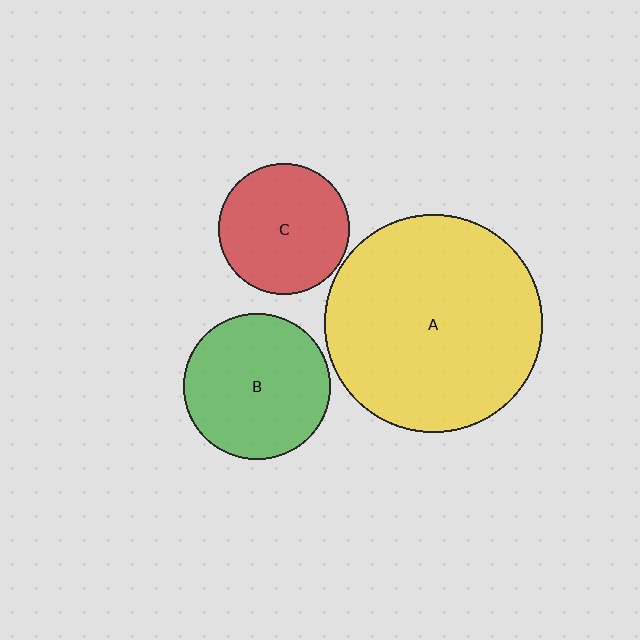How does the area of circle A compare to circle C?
Approximately 2.8 times.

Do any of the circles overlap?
No, none of the circles overlap.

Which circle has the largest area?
Circle A (yellow).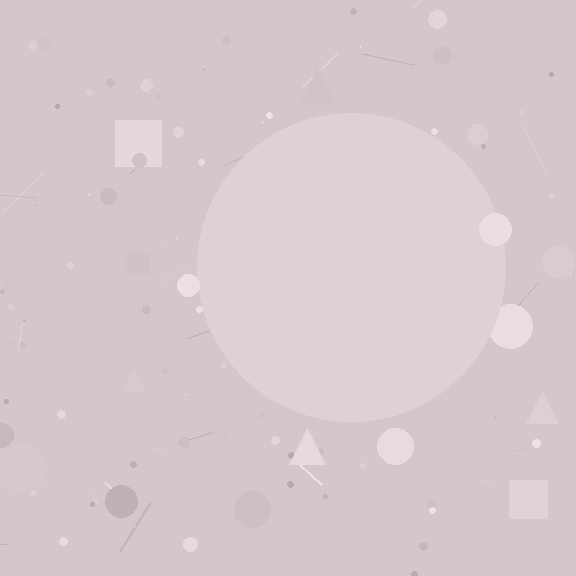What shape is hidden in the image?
A circle is hidden in the image.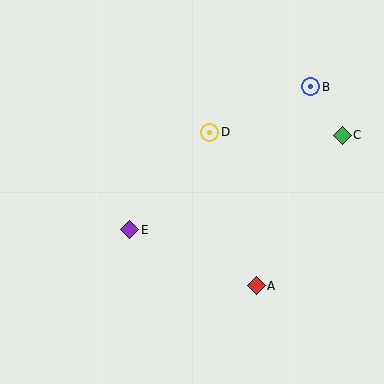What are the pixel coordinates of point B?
Point B is at (311, 87).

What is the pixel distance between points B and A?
The distance between B and A is 207 pixels.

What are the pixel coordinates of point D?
Point D is at (210, 132).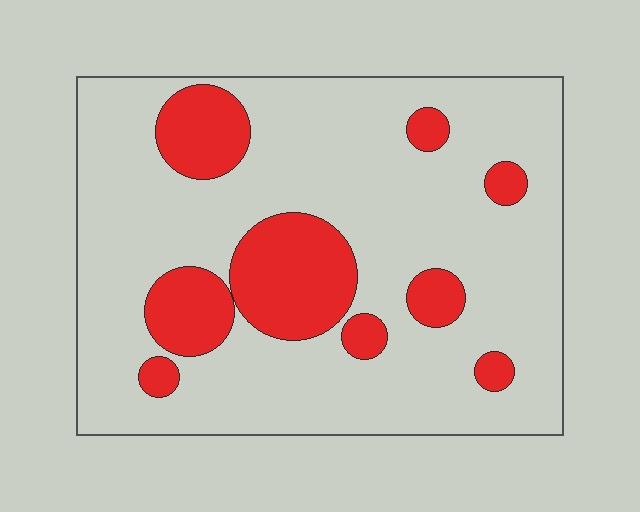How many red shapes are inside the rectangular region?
9.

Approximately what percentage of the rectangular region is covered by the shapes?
Approximately 20%.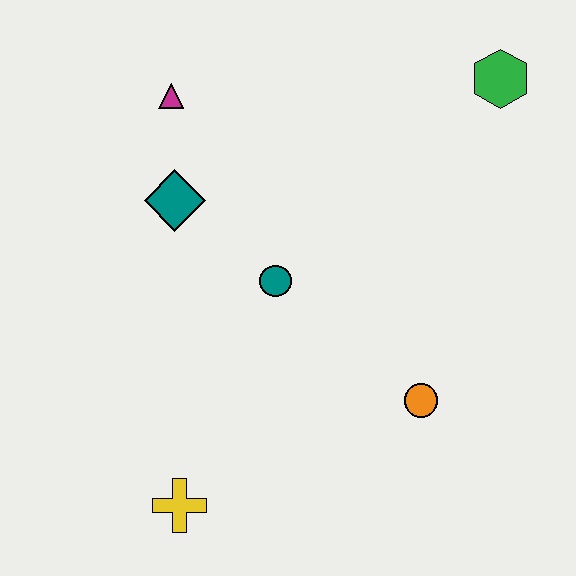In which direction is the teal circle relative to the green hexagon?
The teal circle is to the left of the green hexagon.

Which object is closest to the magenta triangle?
The teal diamond is closest to the magenta triangle.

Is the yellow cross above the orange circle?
No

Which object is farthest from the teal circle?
The green hexagon is farthest from the teal circle.